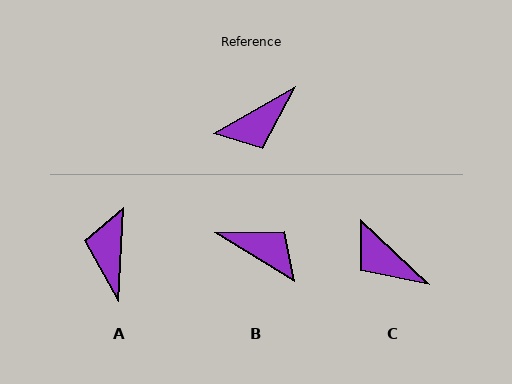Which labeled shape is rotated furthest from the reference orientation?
A, about 123 degrees away.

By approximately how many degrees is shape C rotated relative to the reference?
Approximately 74 degrees clockwise.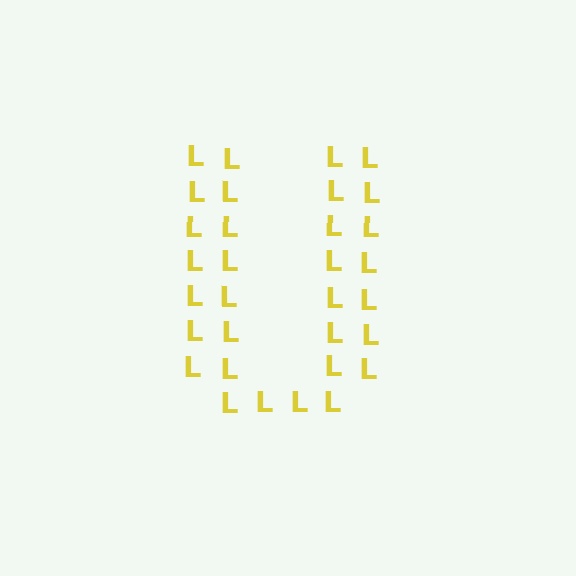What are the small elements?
The small elements are letter L's.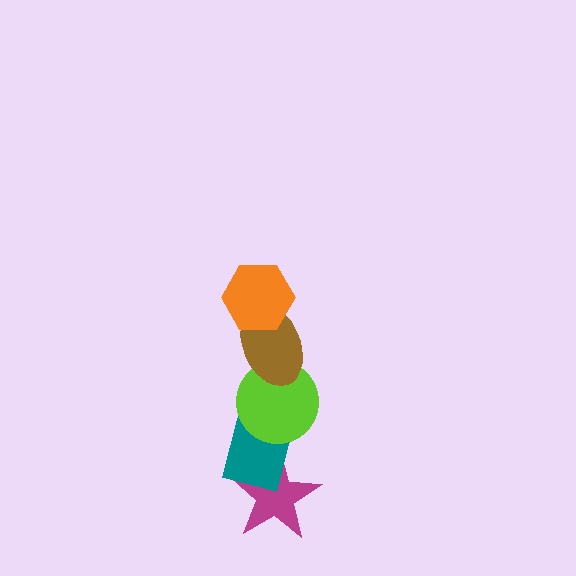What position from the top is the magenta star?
The magenta star is 5th from the top.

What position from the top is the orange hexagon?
The orange hexagon is 1st from the top.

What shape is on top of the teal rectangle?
The lime circle is on top of the teal rectangle.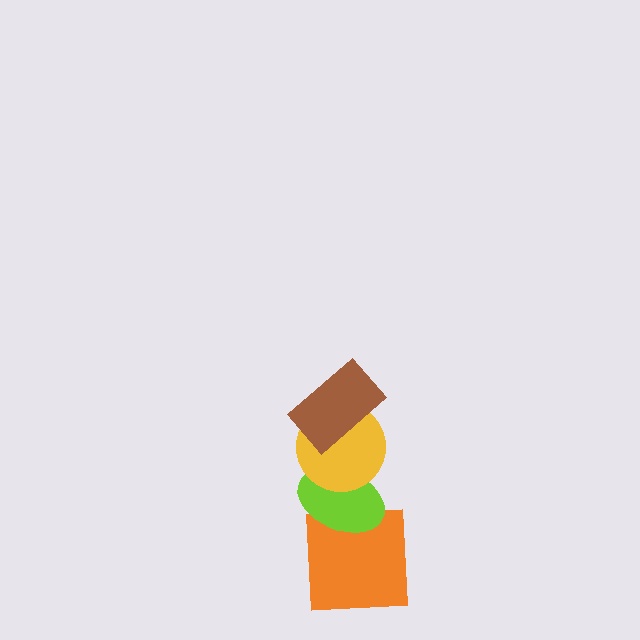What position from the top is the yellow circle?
The yellow circle is 2nd from the top.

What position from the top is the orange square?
The orange square is 4th from the top.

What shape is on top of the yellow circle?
The brown rectangle is on top of the yellow circle.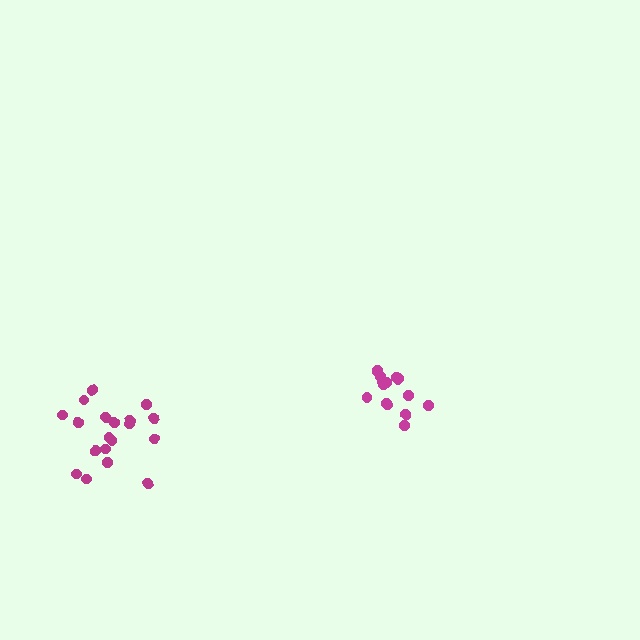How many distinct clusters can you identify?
There are 2 distinct clusters.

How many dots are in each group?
Group 1: 16 dots, Group 2: 19 dots (35 total).